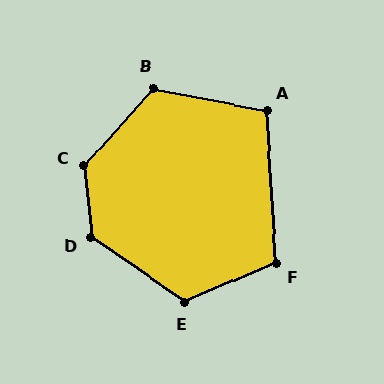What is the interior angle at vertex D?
Approximately 130 degrees (obtuse).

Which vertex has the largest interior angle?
C, at approximately 133 degrees.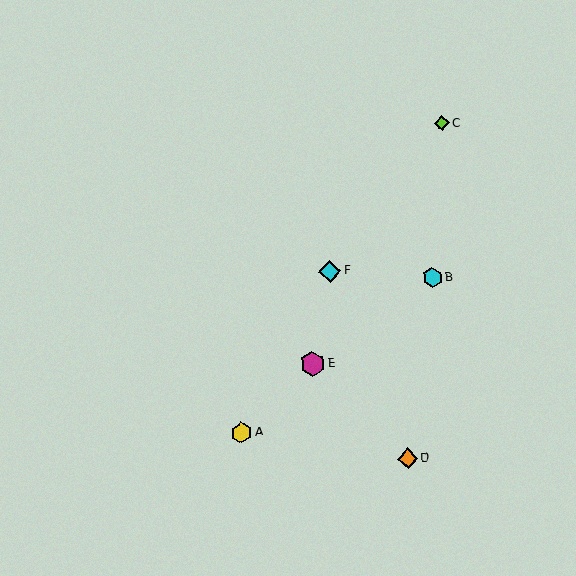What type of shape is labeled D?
Shape D is an orange diamond.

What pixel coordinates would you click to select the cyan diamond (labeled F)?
Click at (330, 271) to select the cyan diamond F.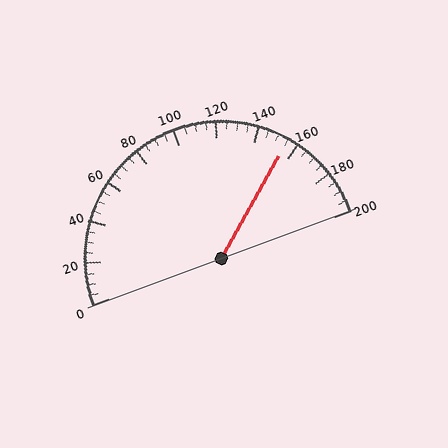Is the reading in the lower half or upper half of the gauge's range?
The reading is in the upper half of the range (0 to 200).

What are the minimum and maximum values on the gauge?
The gauge ranges from 0 to 200.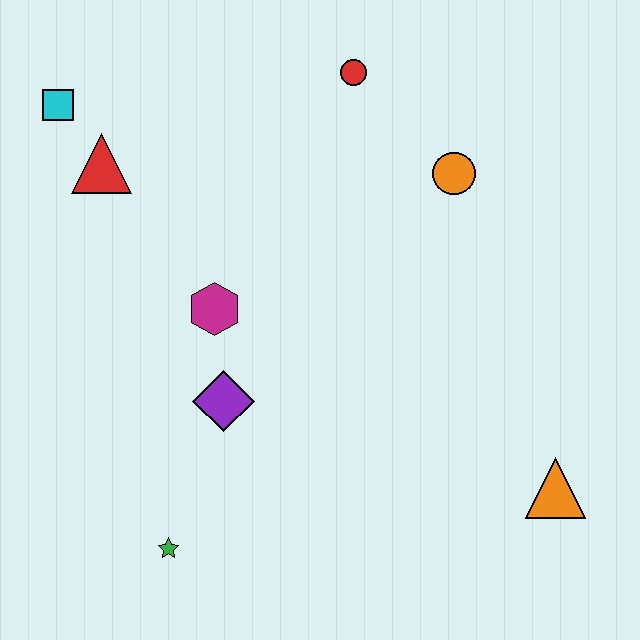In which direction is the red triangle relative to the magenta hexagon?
The red triangle is above the magenta hexagon.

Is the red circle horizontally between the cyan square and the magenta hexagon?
No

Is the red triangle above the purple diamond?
Yes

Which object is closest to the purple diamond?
The magenta hexagon is closest to the purple diamond.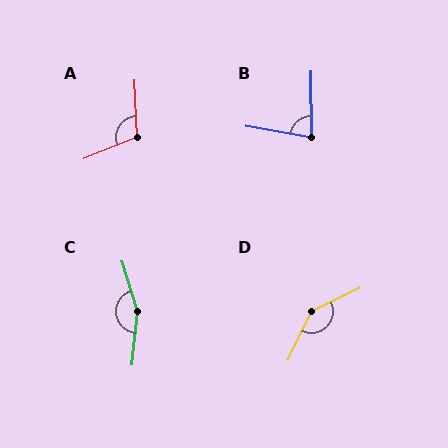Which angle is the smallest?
B, at approximately 79 degrees.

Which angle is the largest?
C, at approximately 157 degrees.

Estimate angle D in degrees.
Approximately 141 degrees.